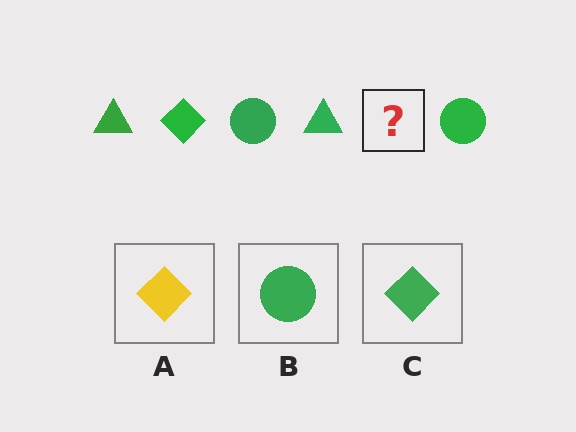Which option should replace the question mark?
Option C.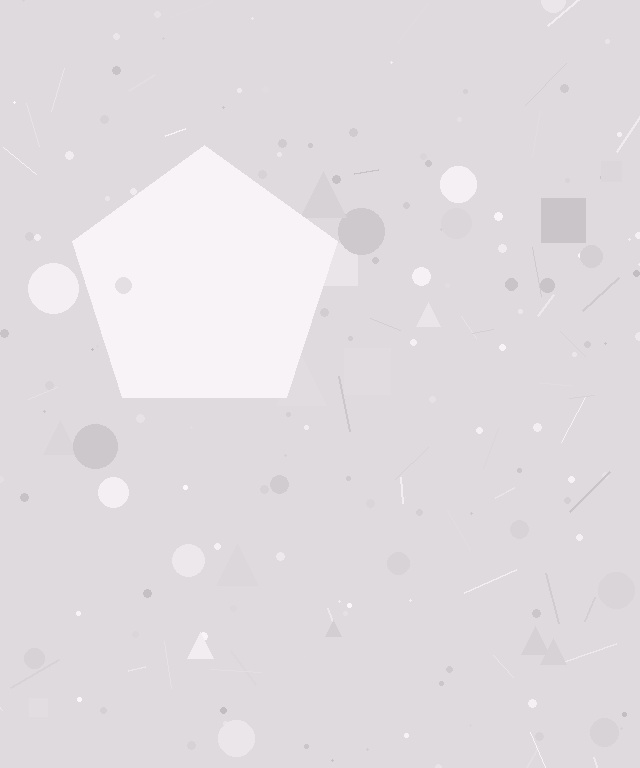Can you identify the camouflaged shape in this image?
The camouflaged shape is a pentagon.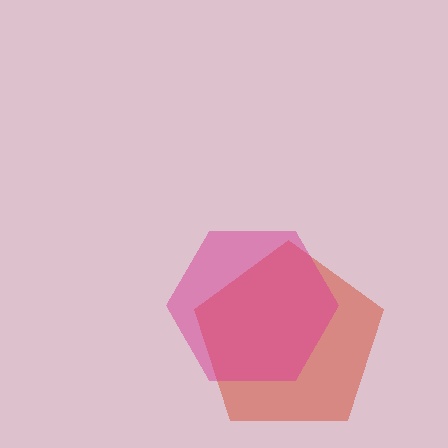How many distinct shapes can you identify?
There are 2 distinct shapes: a red pentagon, a magenta hexagon.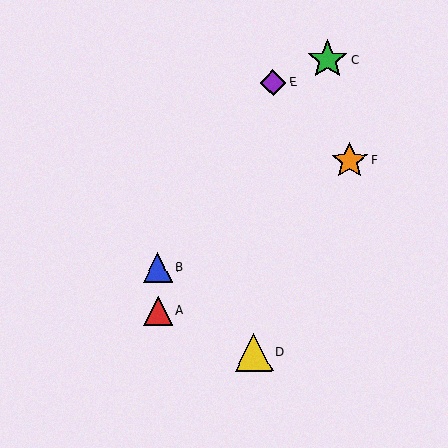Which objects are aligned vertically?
Objects A, B are aligned vertically.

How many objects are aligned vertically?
2 objects (A, B) are aligned vertically.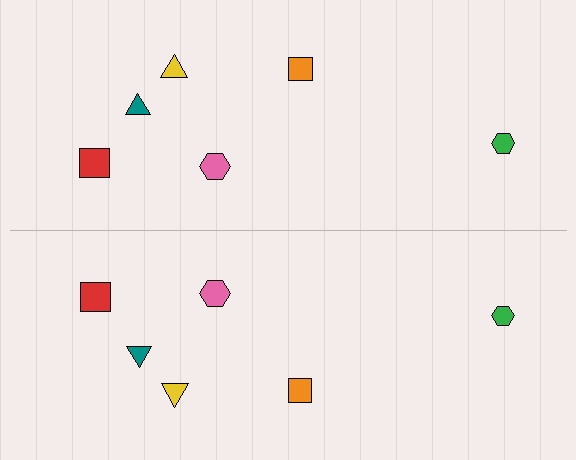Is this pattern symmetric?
Yes, this pattern has bilateral (reflection) symmetry.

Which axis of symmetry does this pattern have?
The pattern has a horizontal axis of symmetry running through the center of the image.